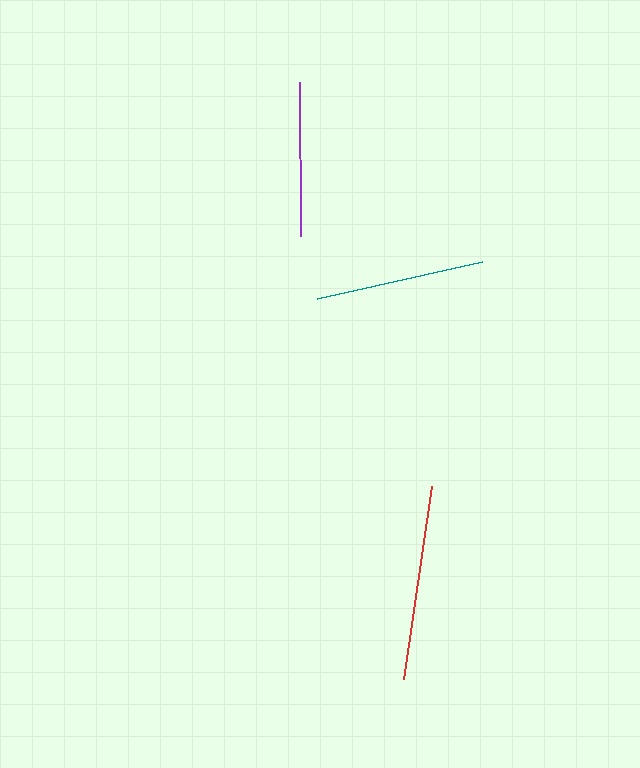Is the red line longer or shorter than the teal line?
The red line is longer than the teal line.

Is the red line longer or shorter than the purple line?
The red line is longer than the purple line.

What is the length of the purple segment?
The purple segment is approximately 154 pixels long.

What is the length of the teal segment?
The teal segment is approximately 169 pixels long.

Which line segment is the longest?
The red line is the longest at approximately 195 pixels.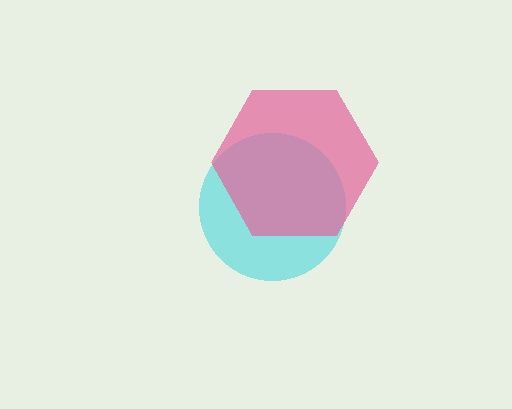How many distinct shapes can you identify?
There are 2 distinct shapes: a cyan circle, a pink hexagon.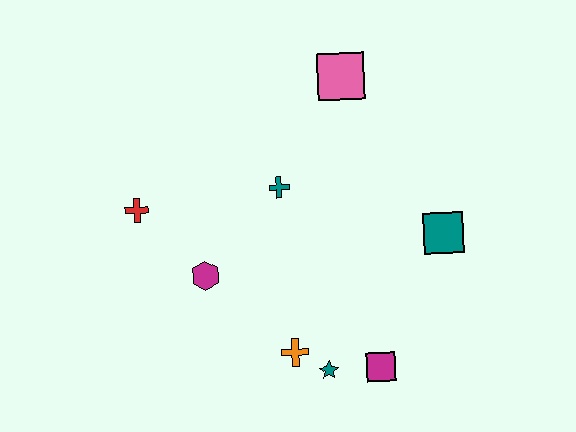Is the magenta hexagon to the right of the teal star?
No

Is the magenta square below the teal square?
Yes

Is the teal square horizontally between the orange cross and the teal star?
No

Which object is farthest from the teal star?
The pink square is farthest from the teal star.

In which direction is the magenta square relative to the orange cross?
The magenta square is to the right of the orange cross.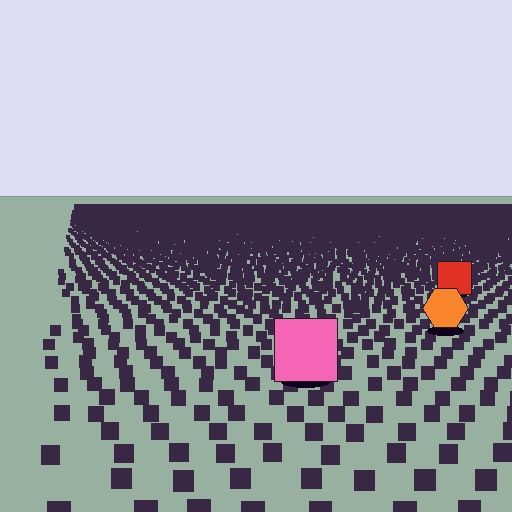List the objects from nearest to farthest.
From nearest to farthest: the pink square, the orange hexagon, the red square.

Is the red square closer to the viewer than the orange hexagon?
No. The orange hexagon is closer — you can tell from the texture gradient: the ground texture is coarser near it.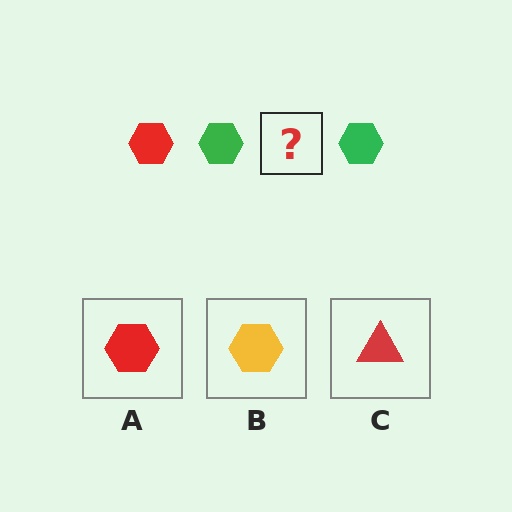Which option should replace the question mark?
Option A.